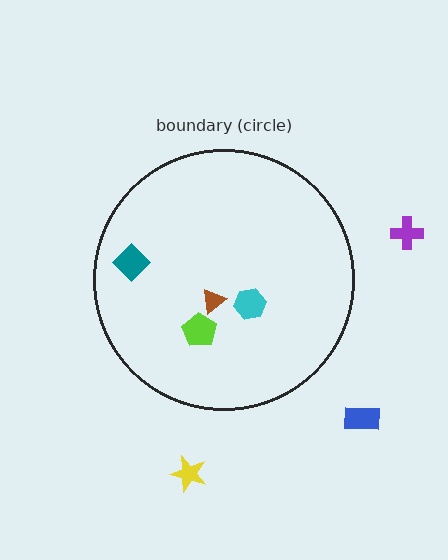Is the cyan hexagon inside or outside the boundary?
Inside.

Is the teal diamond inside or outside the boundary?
Inside.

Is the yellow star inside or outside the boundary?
Outside.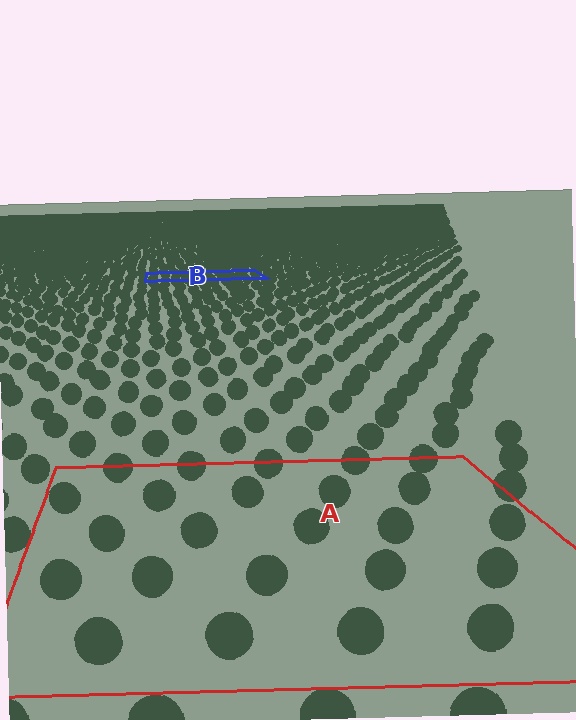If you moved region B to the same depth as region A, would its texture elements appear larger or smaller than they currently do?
They would appear larger. At a closer depth, the same texture elements are projected at a bigger on-screen size.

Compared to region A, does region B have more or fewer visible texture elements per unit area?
Region B has more texture elements per unit area — they are packed more densely because it is farther away.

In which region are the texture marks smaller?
The texture marks are smaller in region B, because it is farther away.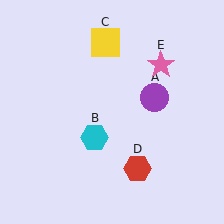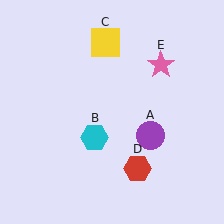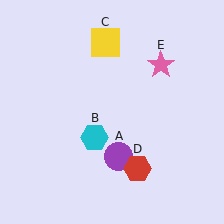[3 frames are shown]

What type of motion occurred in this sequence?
The purple circle (object A) rotated clockwise around the center of the scene.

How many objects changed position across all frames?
1 object changed position: purple circle (object A).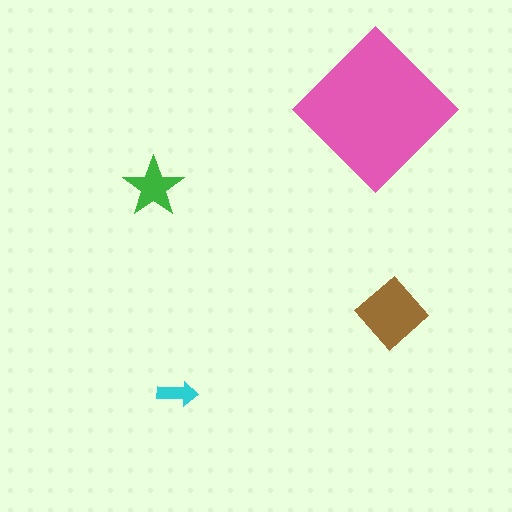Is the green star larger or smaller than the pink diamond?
Smaller.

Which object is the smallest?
The cyan arrow.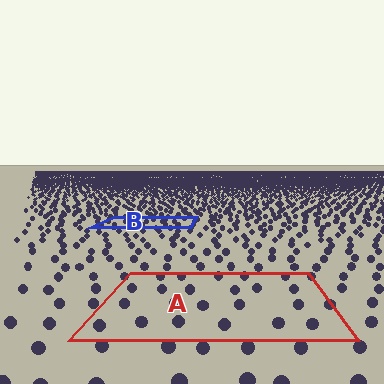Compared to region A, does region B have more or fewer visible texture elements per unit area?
Region B has more texture elements per unit area — they are packed more densely because it is farther away.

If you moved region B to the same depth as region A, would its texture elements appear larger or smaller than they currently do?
They would appear larger. At a closer depth, the same texture elements are projected at a bigger on-screen size.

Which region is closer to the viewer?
Region A is closer. The texture elements there are larger and more spread out.